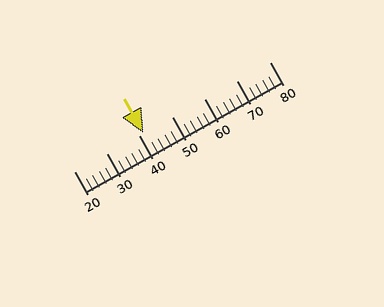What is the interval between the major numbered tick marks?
The major tick marks are spaced 10 units apart.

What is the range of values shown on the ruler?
The ruler shows values from 20 to 80.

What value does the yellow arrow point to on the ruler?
The yellow arrow points to approximately 41.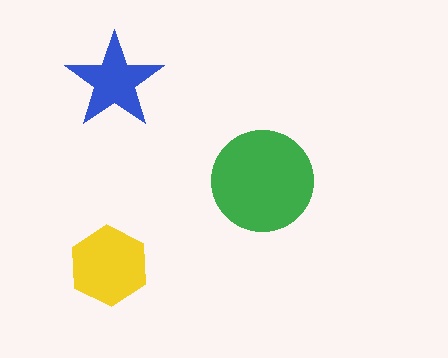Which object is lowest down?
The yellow hexagon is bottommost.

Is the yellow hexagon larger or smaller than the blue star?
Larger.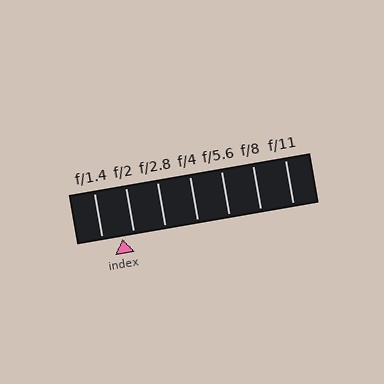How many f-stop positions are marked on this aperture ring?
There are 7 f-stop positions marked.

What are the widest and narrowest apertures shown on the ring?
The widest aperture shown is f/1.4 and the narrowest is f/11.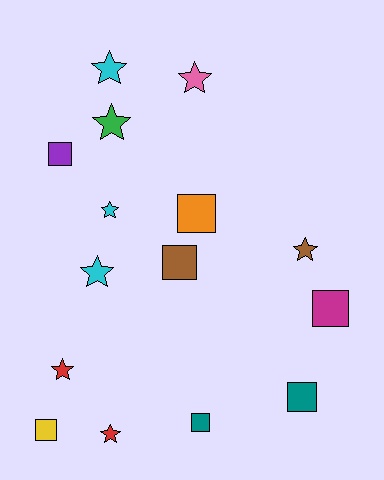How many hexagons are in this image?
There are no hexagons.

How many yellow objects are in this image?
There is 1 yellow object.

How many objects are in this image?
There are 15 objects.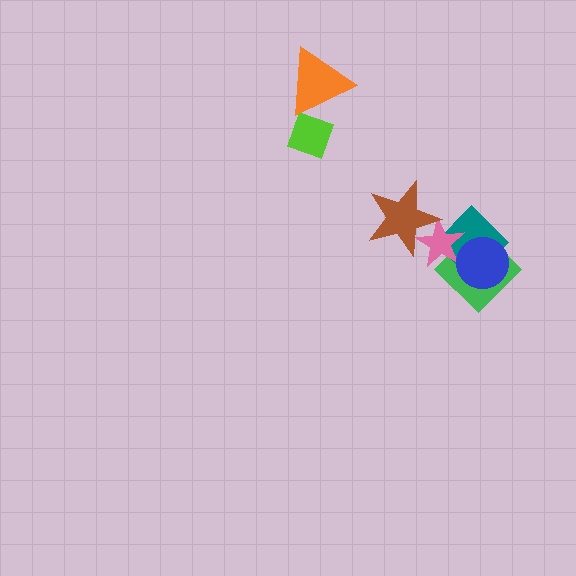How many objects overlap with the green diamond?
3 objects overlap with the green diamond.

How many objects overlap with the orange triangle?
1 object overlaps with the orange triangle.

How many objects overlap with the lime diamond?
1 object overlaps with the lime diamond.